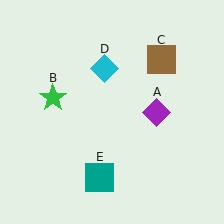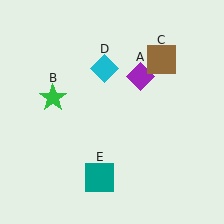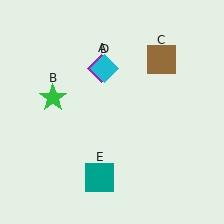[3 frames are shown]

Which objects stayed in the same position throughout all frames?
Green star (object B) and brown square (object C) and cyan diamond (object D) and teal square (object E) remained stationary.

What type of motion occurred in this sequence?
The purple diamond (object A) rotated counterclockwise around the center of the scene.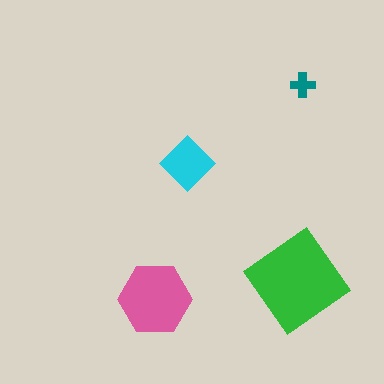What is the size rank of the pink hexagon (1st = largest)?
2nd.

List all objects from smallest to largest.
The teal cross, the cyan diamond, the pink hexagon, the green diamond.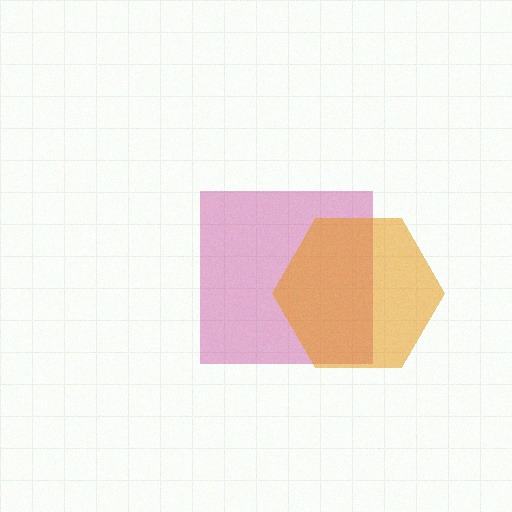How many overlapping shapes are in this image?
There are 2 overlapping shapes in the image.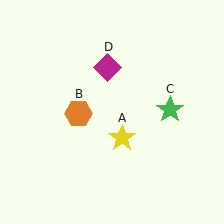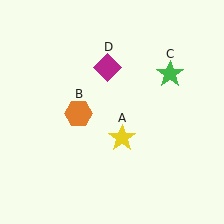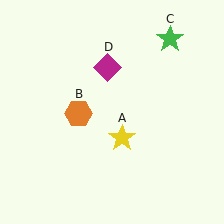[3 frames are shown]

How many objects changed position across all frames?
1 object changed position: green star (object C).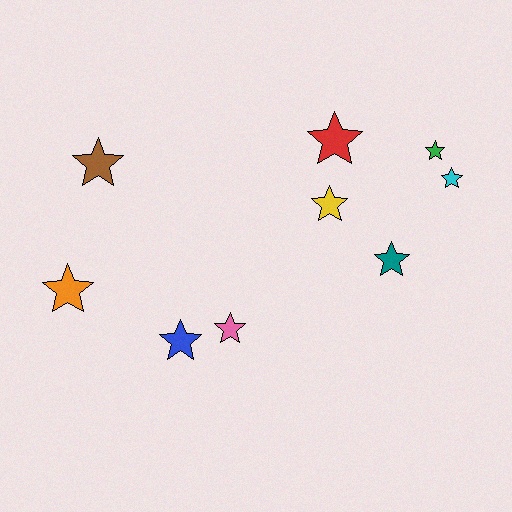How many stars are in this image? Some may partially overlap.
There are 9 stars.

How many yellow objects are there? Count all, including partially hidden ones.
There is 1 yellow object.